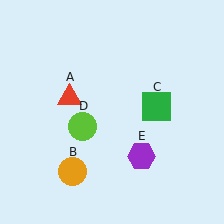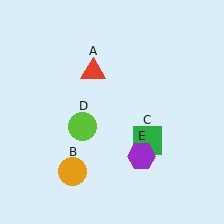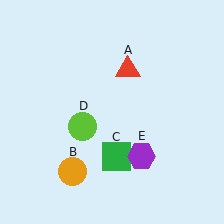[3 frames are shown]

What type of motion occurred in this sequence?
The red triangle (object A), green square (object C) rotated clockwise around the center of the scene.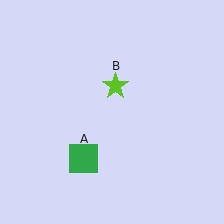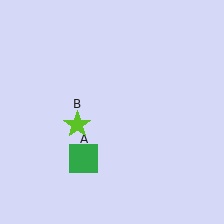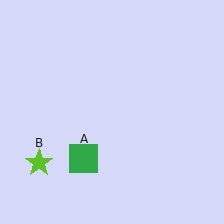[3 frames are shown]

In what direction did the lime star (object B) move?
The lime star (object B) moved down and to the left.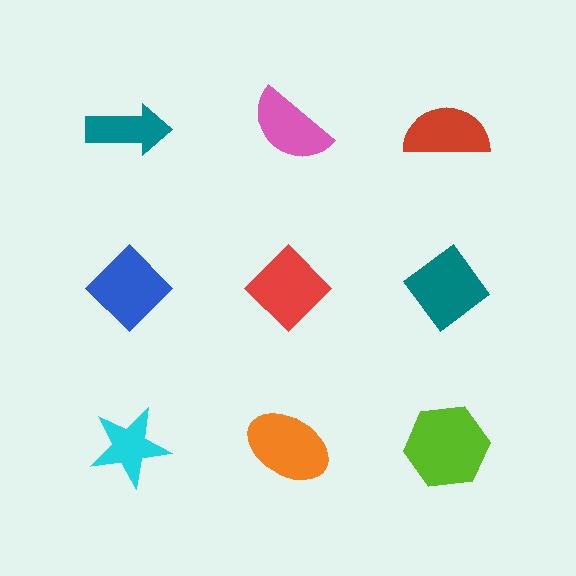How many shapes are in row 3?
3 shapes.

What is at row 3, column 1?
A cyan star.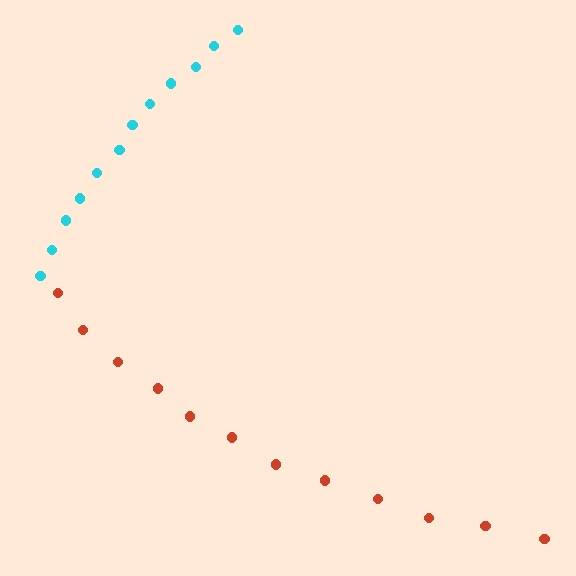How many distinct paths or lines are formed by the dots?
There are 2 distinct paths.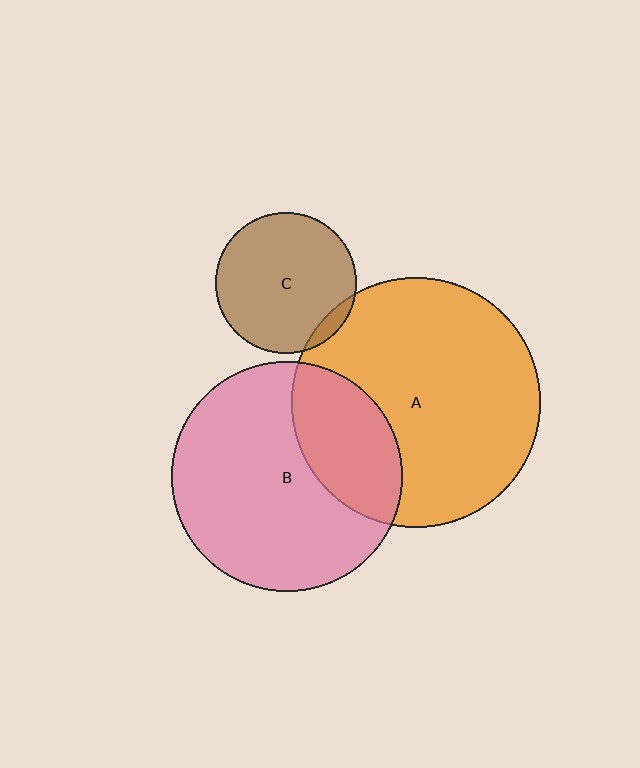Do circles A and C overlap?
Yes.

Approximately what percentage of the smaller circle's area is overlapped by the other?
Approximately 5%.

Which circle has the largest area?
Circle A (orange).